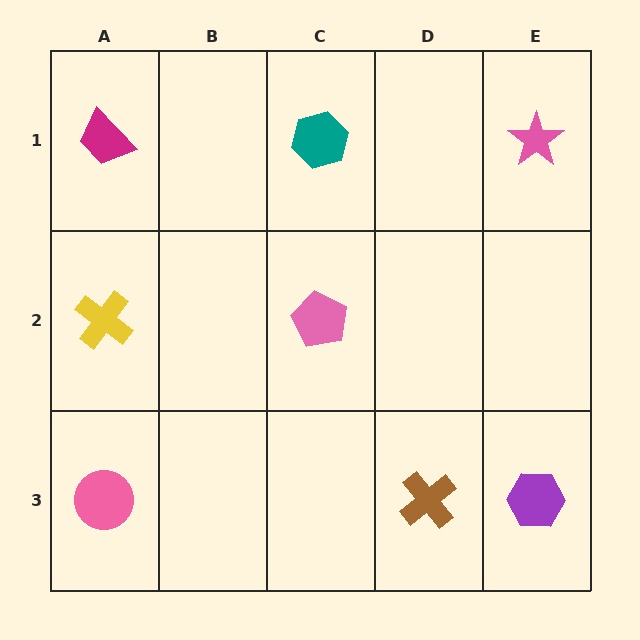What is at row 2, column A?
A yellow cross.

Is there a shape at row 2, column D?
No, that cell is empty.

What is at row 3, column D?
A brown cross.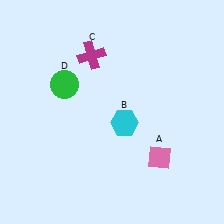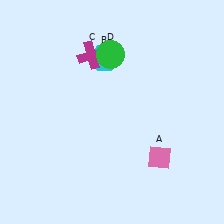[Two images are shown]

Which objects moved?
The objects that moved are: the cyan hexagon (B), the green circle (D).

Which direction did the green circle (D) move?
The green circle (D) moved right.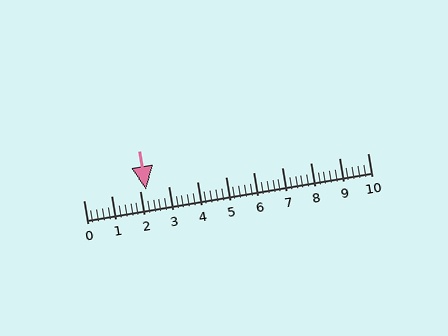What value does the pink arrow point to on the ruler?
The pink arrow points to approximately 2.2.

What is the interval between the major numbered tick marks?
The major tick marks are spaced 1 units apart.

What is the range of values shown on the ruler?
The ruler shows values from 0 to 10.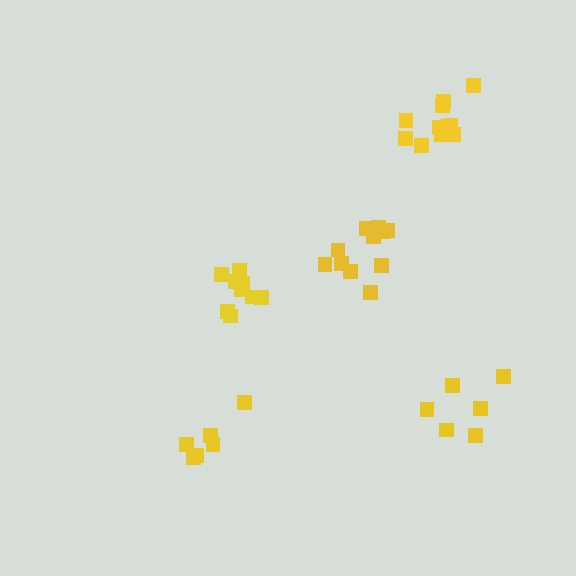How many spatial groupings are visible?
There are 5 spatial groupings.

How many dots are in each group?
Group 1: 11 dots, Group 2: 6 dots, Group 3: 9 dots, Group 4: 11 dots, Group 5: 6 dots (43 total).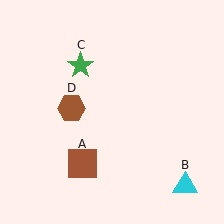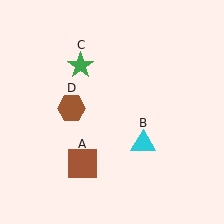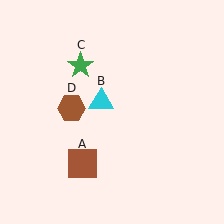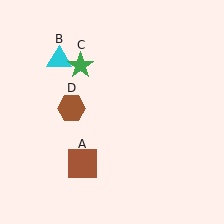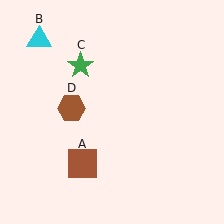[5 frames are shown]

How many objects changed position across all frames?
1 object changed position: cyan triangle (object B).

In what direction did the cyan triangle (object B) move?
The cyan triangle (object B) moved up and to the left.